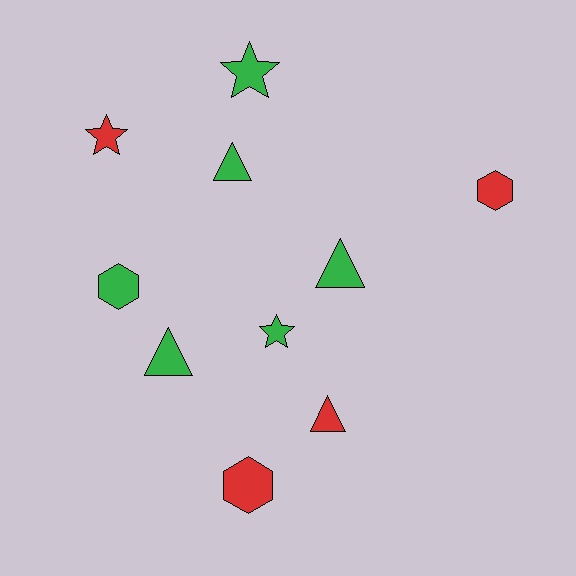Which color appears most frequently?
Green, with 6 objects.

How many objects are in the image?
There are 10 objects.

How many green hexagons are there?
There is 1 green hexagon.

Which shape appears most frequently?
Triangle, with 4 objects.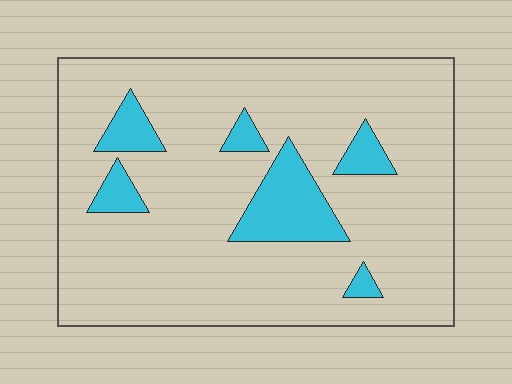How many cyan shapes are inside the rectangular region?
6.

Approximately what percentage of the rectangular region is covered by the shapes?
Approximately 15%.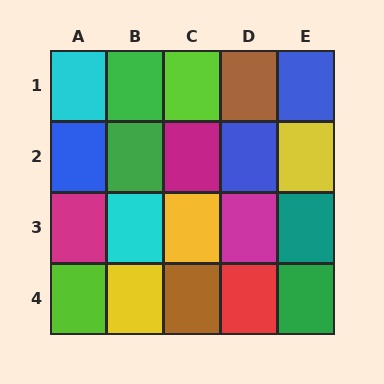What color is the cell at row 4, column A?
Lime.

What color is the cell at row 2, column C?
Magenta.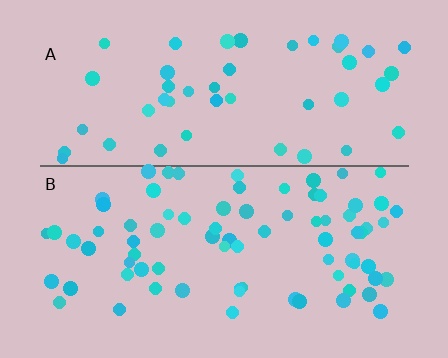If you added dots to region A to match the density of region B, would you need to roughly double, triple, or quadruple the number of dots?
Approximately double.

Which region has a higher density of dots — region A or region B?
B (the bottom).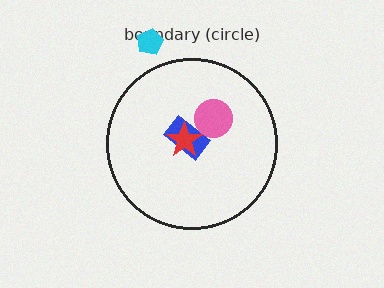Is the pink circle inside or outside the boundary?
Inside.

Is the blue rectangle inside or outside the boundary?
Inside.